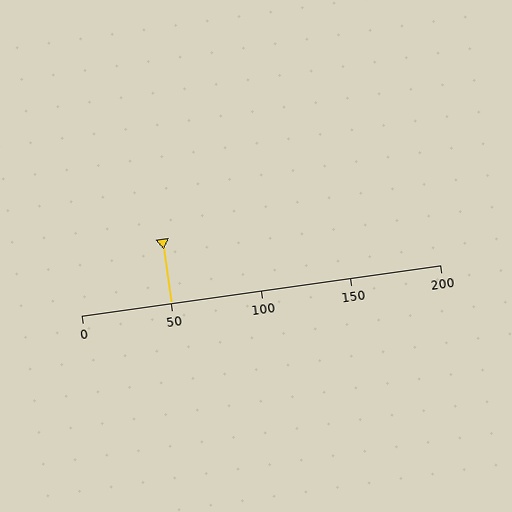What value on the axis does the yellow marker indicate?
The marker indicates approximately 50.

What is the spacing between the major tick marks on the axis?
The major ticks are spaced 50 apart.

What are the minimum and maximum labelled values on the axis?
The axis runs from 0 to 200.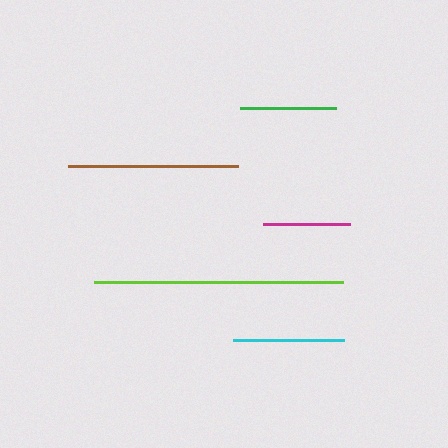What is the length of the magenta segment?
The magenta segment is approximately 88 pixels long.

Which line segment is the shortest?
The magenta line is the shortest at approximately 88 pixels.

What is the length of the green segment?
The green segment is approximately 96 pixels long.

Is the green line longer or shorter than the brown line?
The brown line is longer than the green line.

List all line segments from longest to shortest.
From longest to shortest: lime, brown, cyan, green, magenta.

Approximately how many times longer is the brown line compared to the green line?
The brown line is approximately 1.8 times the length of the green line.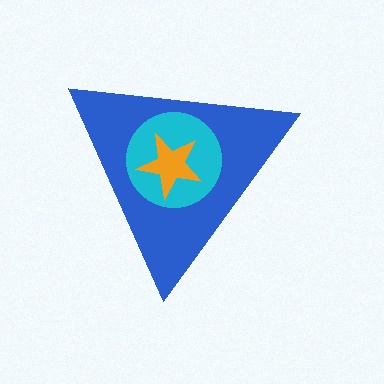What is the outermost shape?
The blue triangle.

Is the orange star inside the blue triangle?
Yes.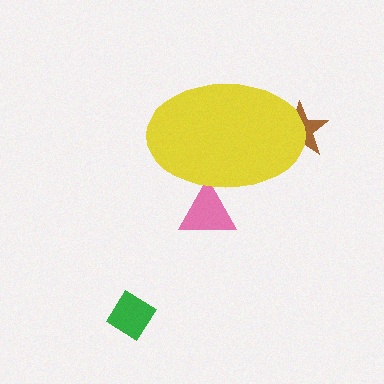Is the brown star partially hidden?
Yes, the brown star is partially hidden behind the yellow ellipse.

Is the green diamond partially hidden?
No, the green diamond is fully visible.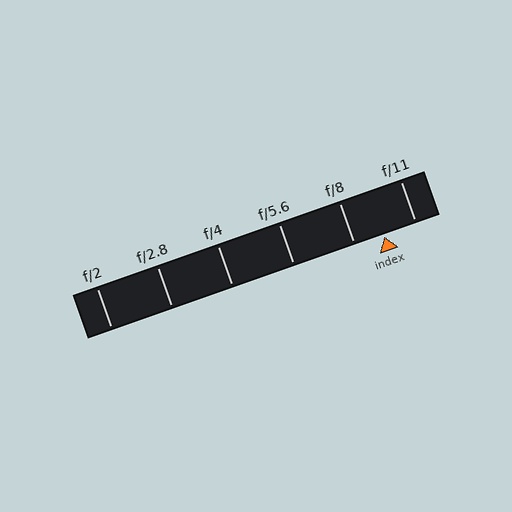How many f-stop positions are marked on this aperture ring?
There are 6 f-stop positions marked.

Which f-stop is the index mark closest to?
The index mark is closest to f/8.